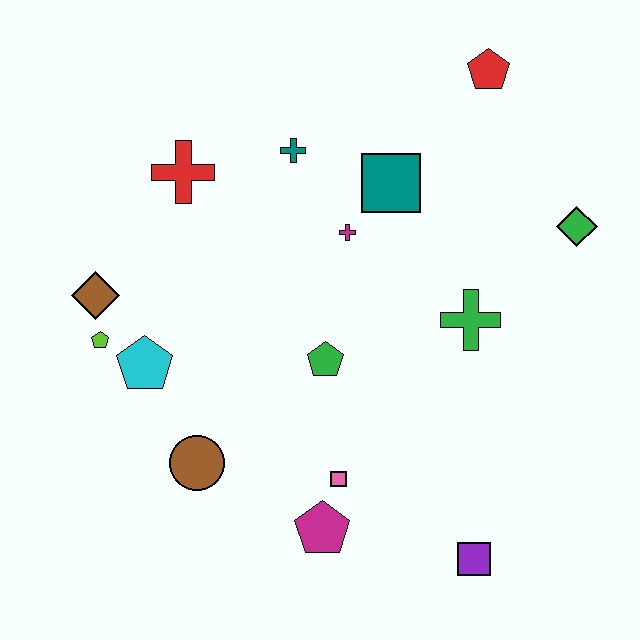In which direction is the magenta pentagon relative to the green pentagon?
The magenta pentagon is below the green pentagon.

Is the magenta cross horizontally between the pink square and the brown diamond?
No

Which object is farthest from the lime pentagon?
The green diamond is farthest from the lime pentagon.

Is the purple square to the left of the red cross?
No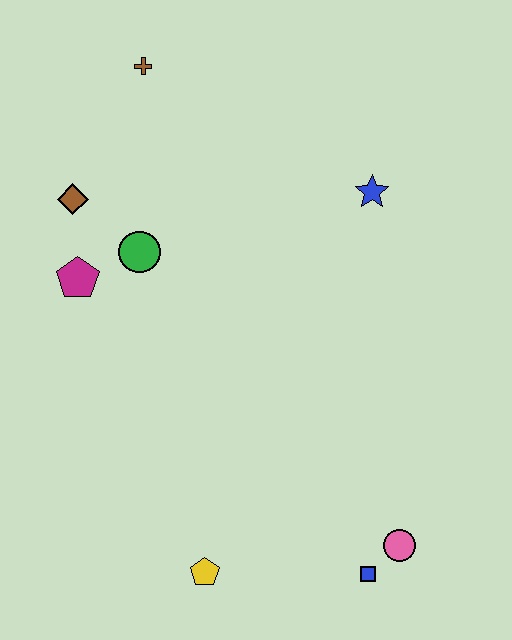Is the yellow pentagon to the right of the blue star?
No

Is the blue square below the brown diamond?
Yes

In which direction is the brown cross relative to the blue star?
The brown cross is to the left of the blue star.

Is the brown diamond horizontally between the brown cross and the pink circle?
No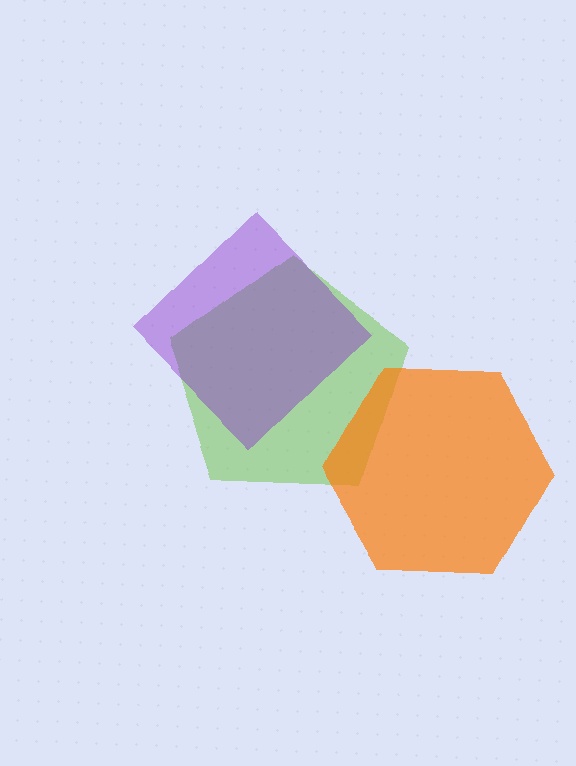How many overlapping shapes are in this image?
There are 3 overlapping shapes in the image.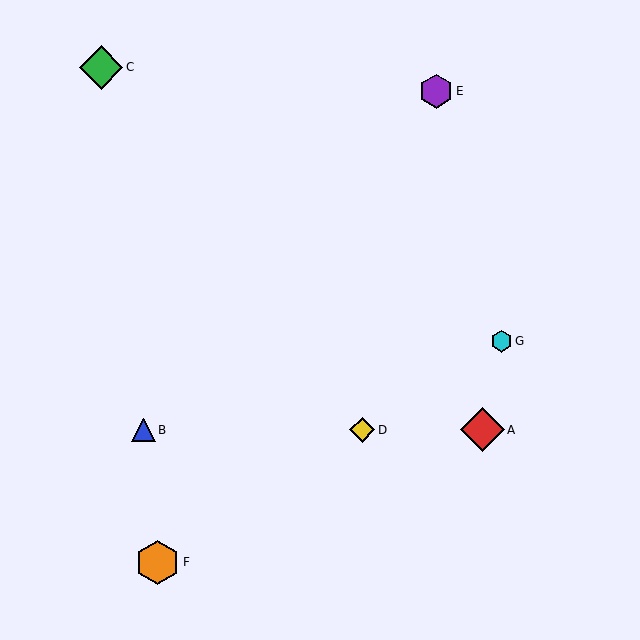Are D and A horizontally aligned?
Yes, both are at y≈430.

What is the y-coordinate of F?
Object F is at y≈562.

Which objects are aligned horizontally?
Objects A, B, D are aligned horizontally.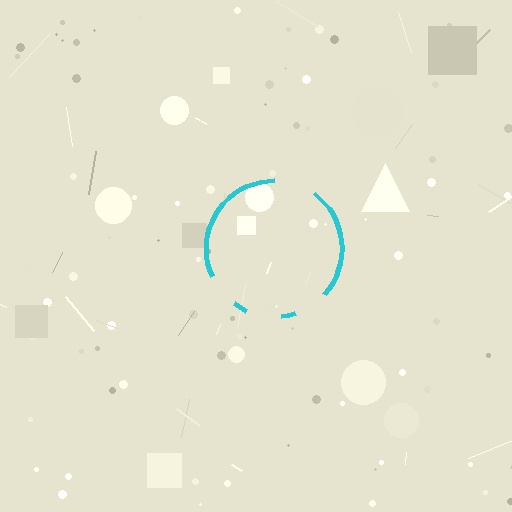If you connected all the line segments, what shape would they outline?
They would outline a circle.